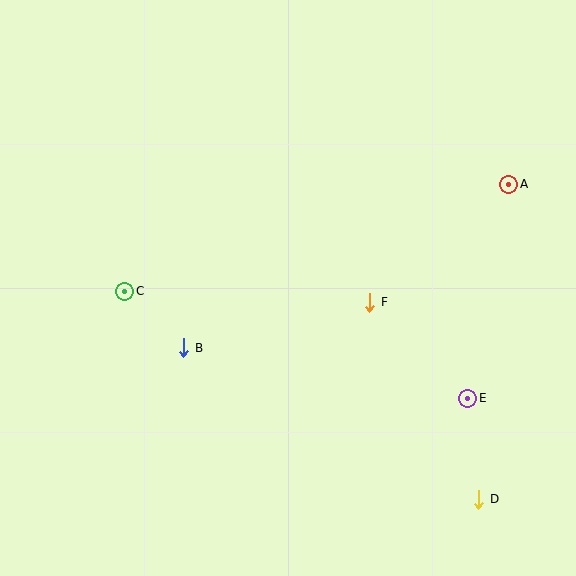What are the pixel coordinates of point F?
Point F is at (370, 302).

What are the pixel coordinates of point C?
Point C is at (125, 291).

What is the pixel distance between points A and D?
The distance between A and D is 316 pixels.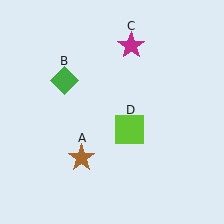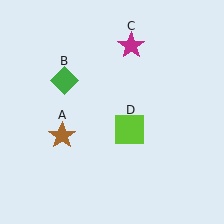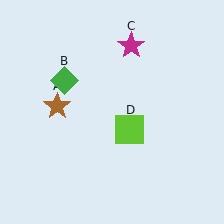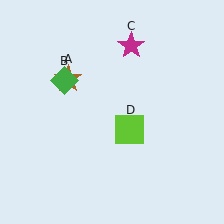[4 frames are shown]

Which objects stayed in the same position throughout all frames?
Green diamond (object B) and magenta star (object C) and lime square (object D) remained stationary.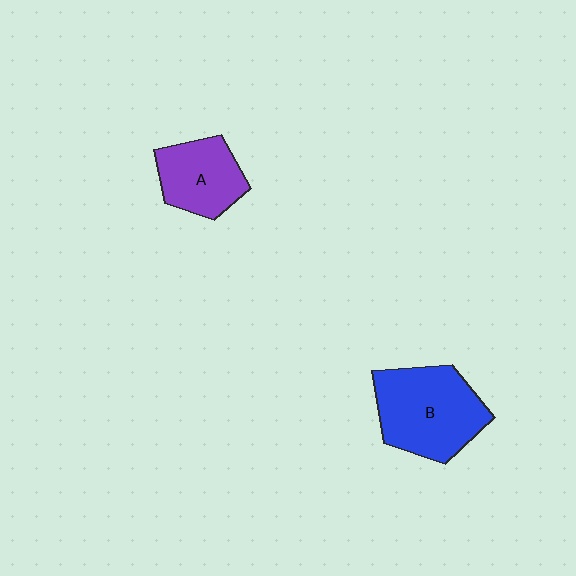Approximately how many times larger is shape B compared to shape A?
Approximately 1.5 times.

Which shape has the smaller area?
Shape A (purple).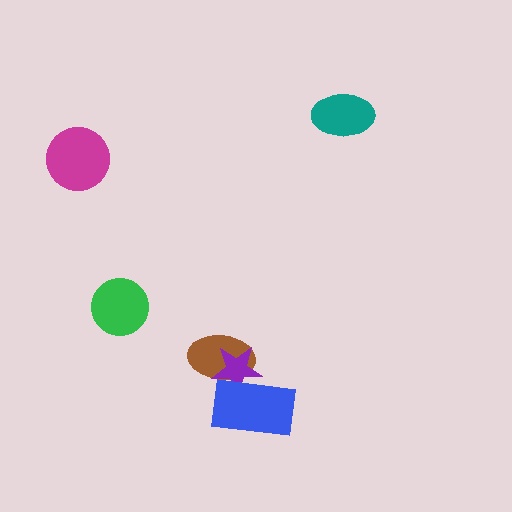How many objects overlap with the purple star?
2 objects overlap with the purple star.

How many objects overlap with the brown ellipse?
2 objects overlap with the brown ellipse.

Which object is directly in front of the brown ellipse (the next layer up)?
The purple star is directly in front of the brown ellipse.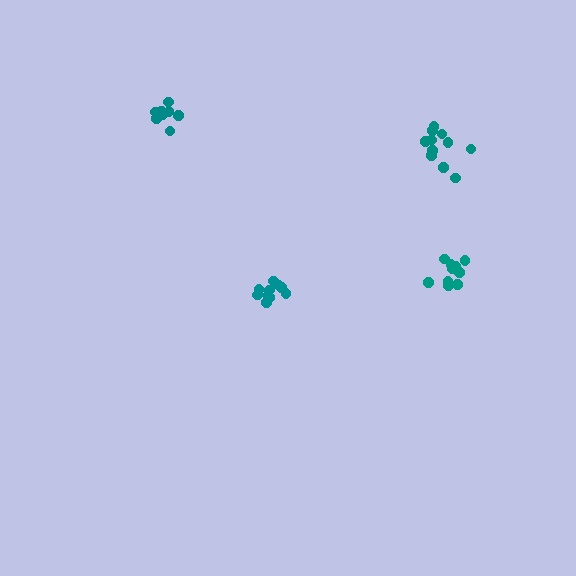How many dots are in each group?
Group 1: 10 dots, Group 2: 10 dots, Group 3: 11 dots, Group 4: 8 dots (39 total).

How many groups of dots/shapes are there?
There are 4 groups.